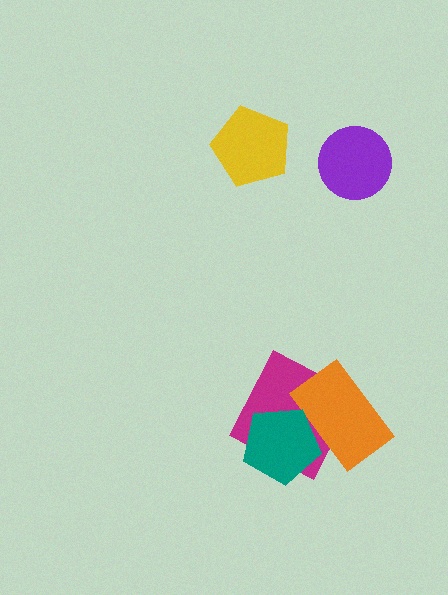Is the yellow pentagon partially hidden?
No, no other shape covers it.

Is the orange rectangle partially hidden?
Yes, it is partially covered by another shape.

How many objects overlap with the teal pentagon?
2 objects overlap with the teal pentagon.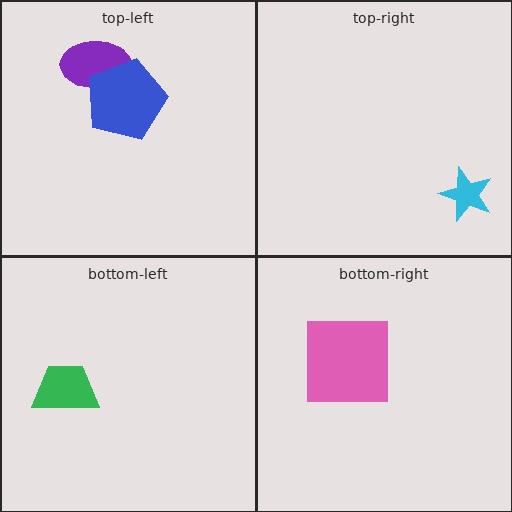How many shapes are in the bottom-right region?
1.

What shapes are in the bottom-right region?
The pink square.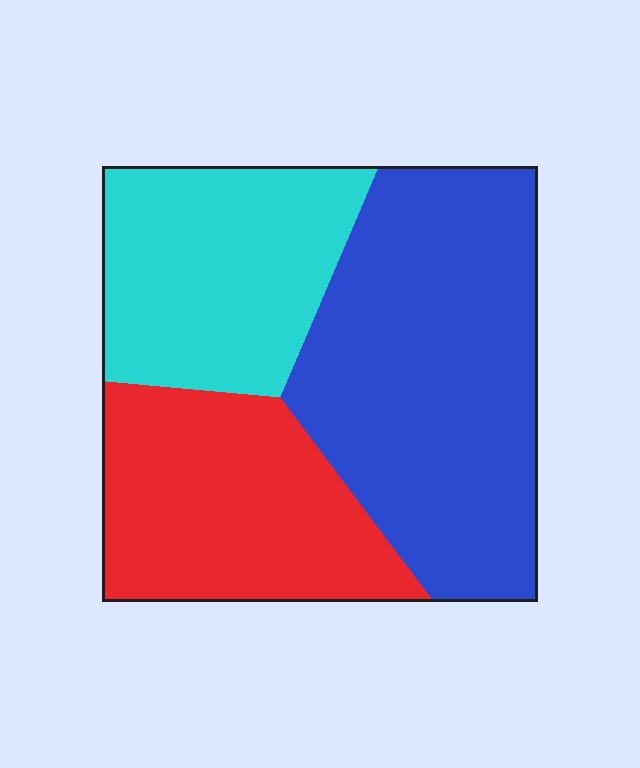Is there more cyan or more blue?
Blue.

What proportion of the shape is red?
Red covers around 30% of the shape.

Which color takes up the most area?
Blue, at roughly 45%.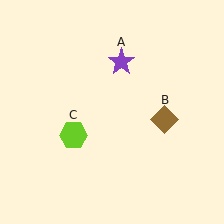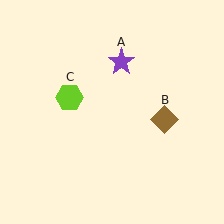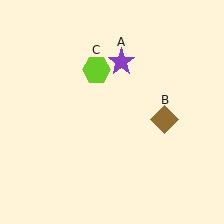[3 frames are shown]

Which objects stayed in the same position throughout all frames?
Purple star (object A) and brown diamond (object B) remained stationary.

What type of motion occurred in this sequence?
The lime hexagon (object C) rotated clockwise around the center of the scene.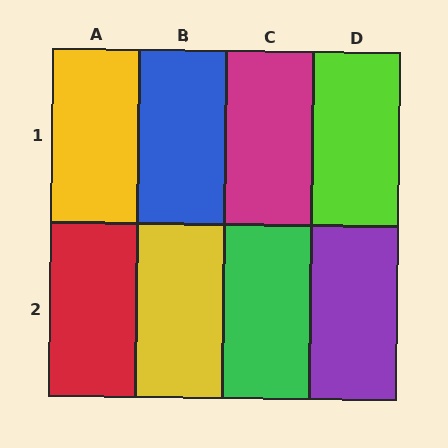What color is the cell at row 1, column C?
Magenta.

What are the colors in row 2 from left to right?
Red, yellow, green, purple.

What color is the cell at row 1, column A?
Yellow.